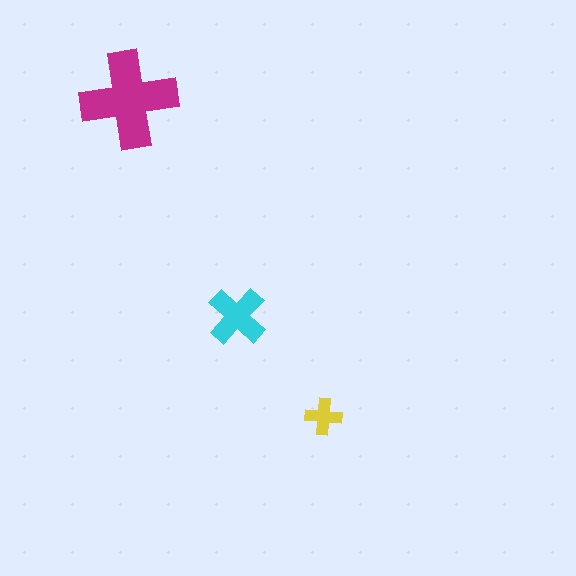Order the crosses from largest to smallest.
the magenta one, the cyan one, the yellow one.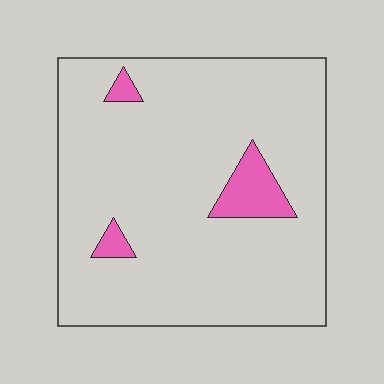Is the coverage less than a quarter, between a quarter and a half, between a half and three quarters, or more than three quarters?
Less than a quarter.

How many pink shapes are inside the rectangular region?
3.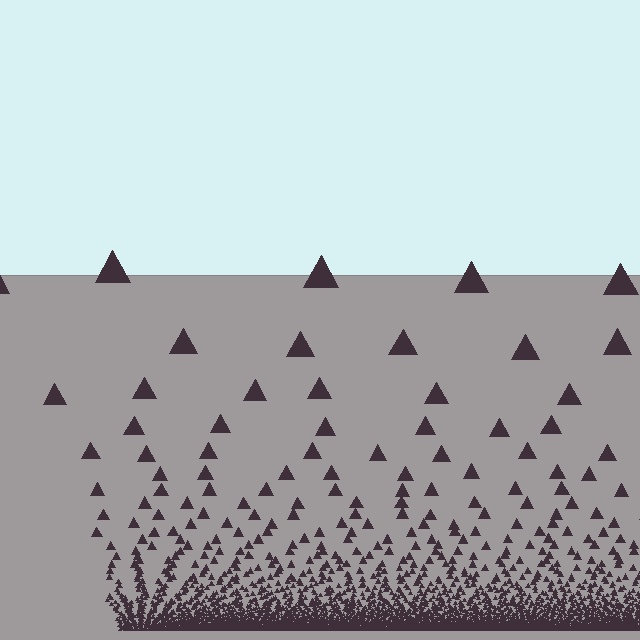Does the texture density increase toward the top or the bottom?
Density increases toward the bottom.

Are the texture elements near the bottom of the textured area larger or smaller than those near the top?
Smaller. The gradient is inverted — elements near the bottom are smaller and denser.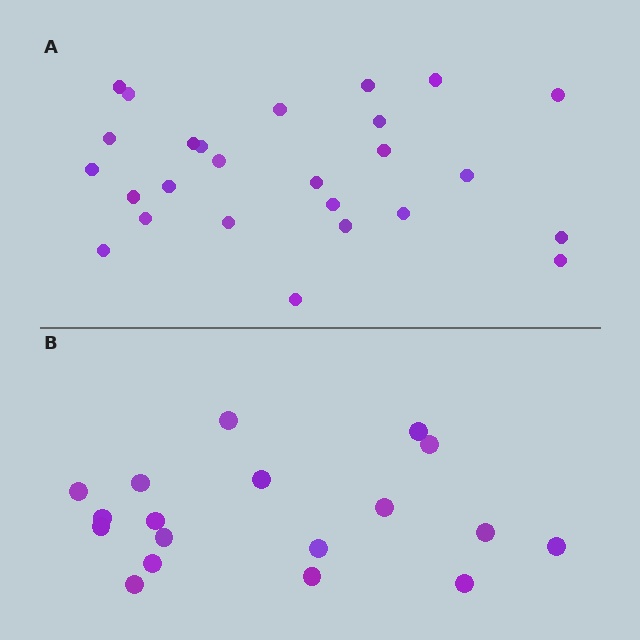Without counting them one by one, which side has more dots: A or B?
Region A (the top region) has more dots.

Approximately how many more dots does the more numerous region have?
Region A has roughly 8 or so more dots than region B.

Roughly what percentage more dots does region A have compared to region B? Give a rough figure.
About 45% more.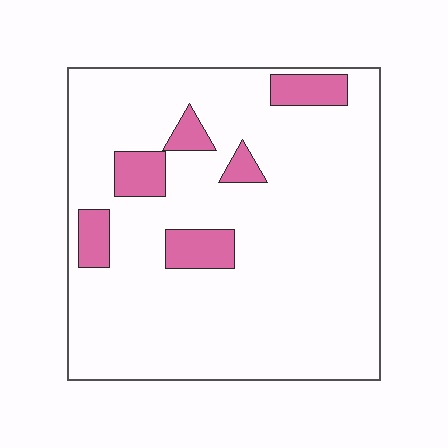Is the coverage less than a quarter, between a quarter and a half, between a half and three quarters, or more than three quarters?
Less than a quarter.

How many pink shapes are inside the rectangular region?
6.